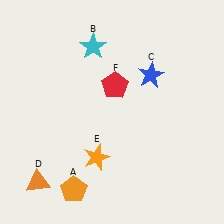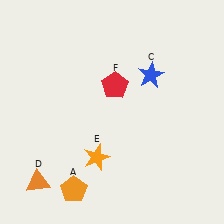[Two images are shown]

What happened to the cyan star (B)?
The cyan star (B) was removed in Image 2. It was in the top-left area of Image 1.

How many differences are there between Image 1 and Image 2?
There is 1 difference between the two images.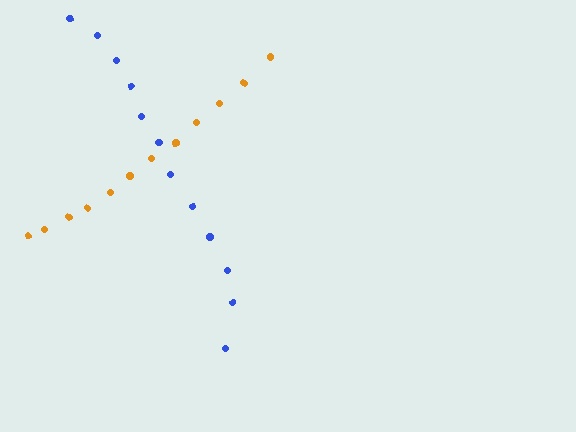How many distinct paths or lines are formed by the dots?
There are 2 distinct paths.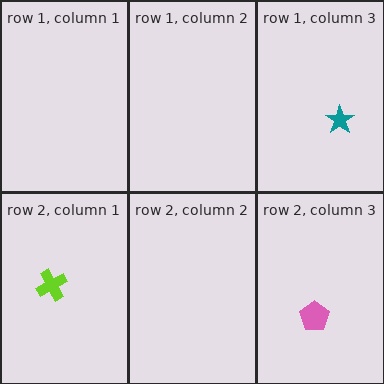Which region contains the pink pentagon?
The row 2, column 3 region.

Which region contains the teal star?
The row 1, column 3 region.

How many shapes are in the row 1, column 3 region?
1.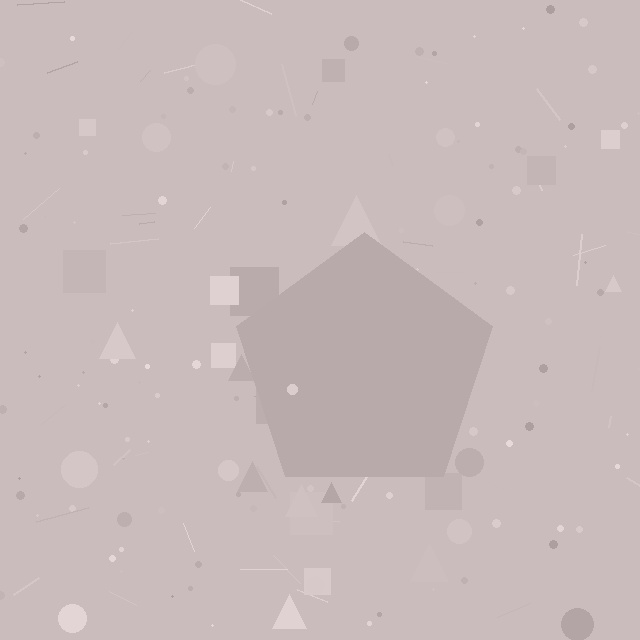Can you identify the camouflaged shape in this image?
The camouflaged shape is a pentagon.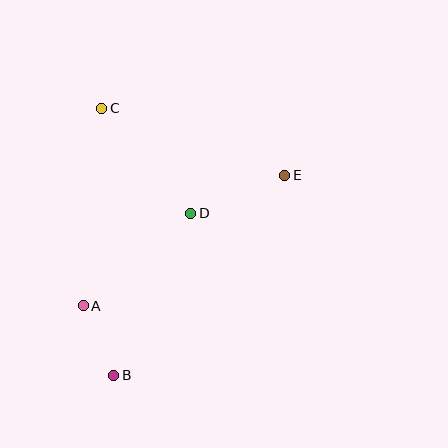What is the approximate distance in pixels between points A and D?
The distance between A and D is approximately 142 pixels.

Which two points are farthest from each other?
Points B and C are farthest from each other.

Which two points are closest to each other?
Points A and B are closest to each other.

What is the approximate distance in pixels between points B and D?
The distance between B and D is approximately 179 pixels.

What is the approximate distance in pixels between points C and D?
The distance between C and D is approximately 138 pixels.